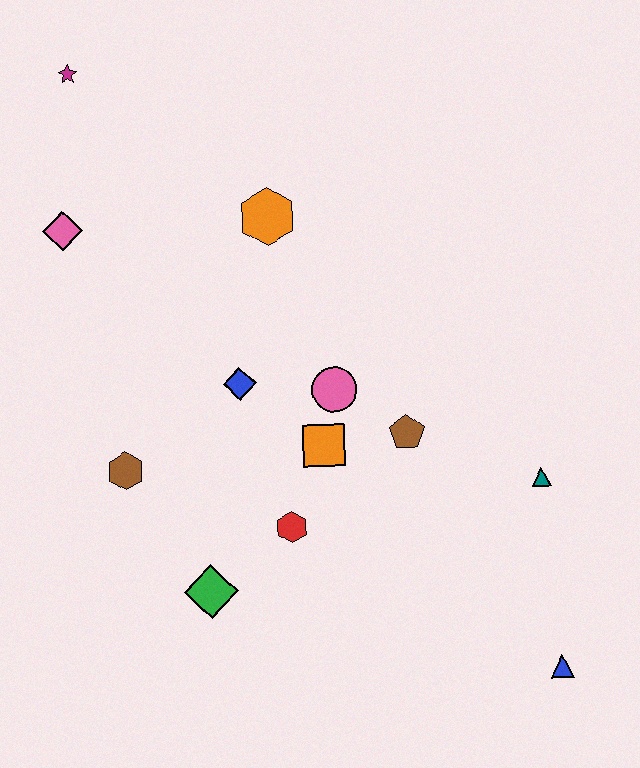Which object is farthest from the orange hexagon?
The blue triangle is farthest from the orange hexagon.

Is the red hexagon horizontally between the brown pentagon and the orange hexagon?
Yes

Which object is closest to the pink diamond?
The magenta star is closest to the pink diamond.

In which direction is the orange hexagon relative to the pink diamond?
The orange hexagon is to the right of the pink diamond.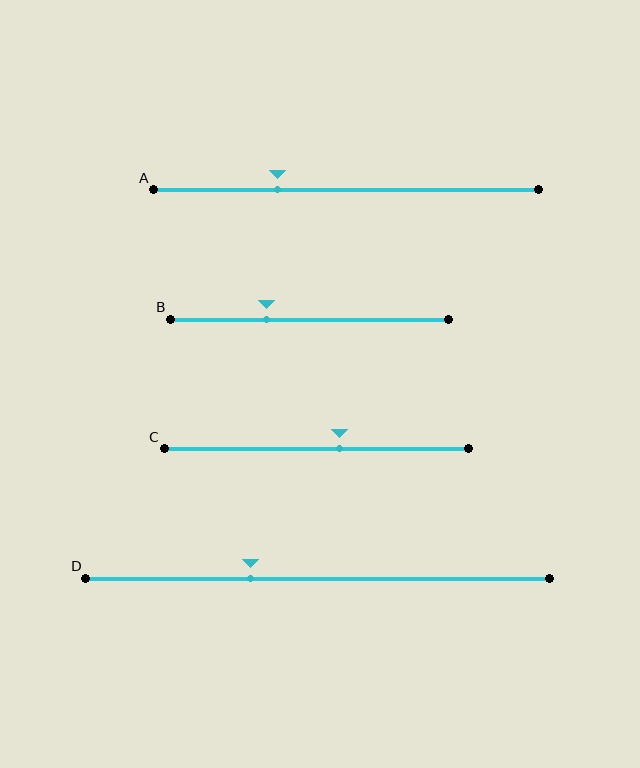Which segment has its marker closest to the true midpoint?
Segment C has its marker closest to the true midpoint.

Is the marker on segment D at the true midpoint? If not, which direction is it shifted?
No, the marker on segment D is shifted to the left by about 15% of the segment length.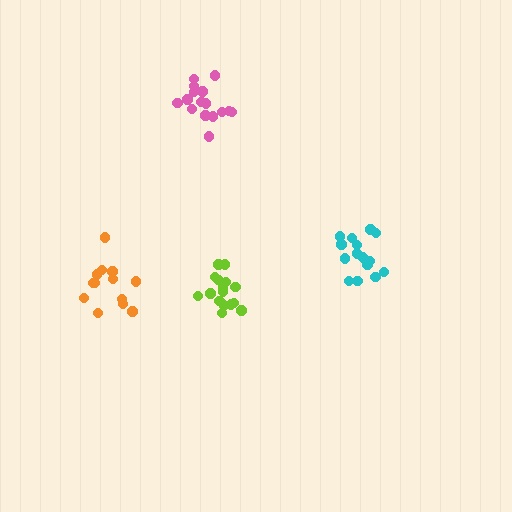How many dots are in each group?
Group 1: 13 dots, Group 2: 18 dots, Group 3: 16 dots, Group 4: 15 dots (62 total).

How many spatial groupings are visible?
There are 4 spatial groupings.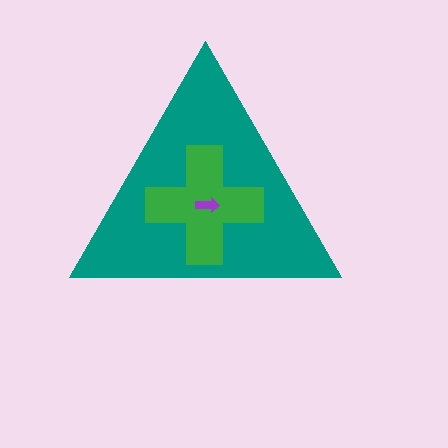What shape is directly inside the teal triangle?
The green cross.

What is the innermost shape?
The purple arrow.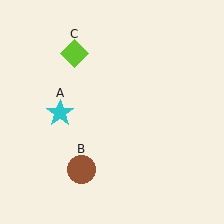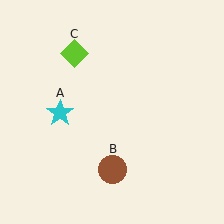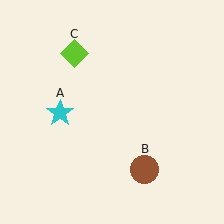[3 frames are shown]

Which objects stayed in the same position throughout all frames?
Cyan star (object A) and lime diamond (object C) remained stationary.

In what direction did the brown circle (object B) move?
The brown circle (object B) moved right.